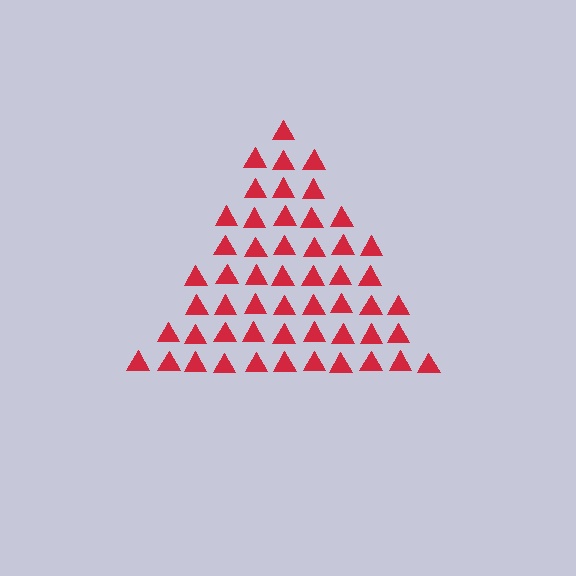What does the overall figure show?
The overall figure shows a triangle.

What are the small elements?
The small elements are triangles.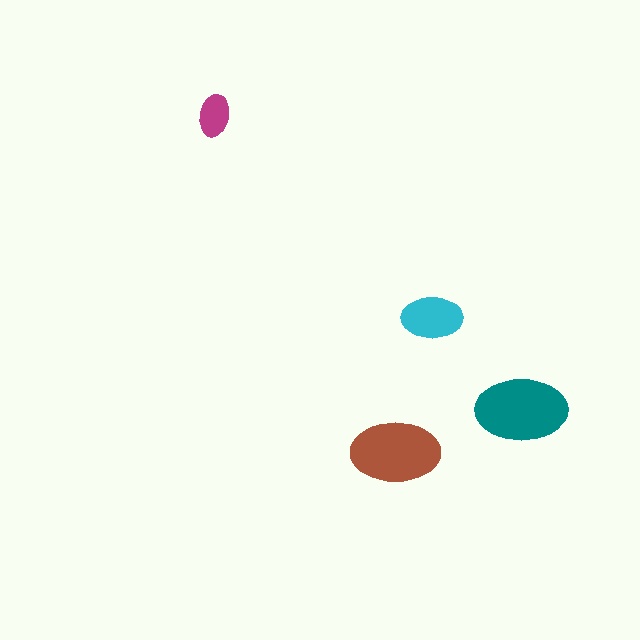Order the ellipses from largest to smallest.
the teal one, the brown one, the cyan one, the magenta one.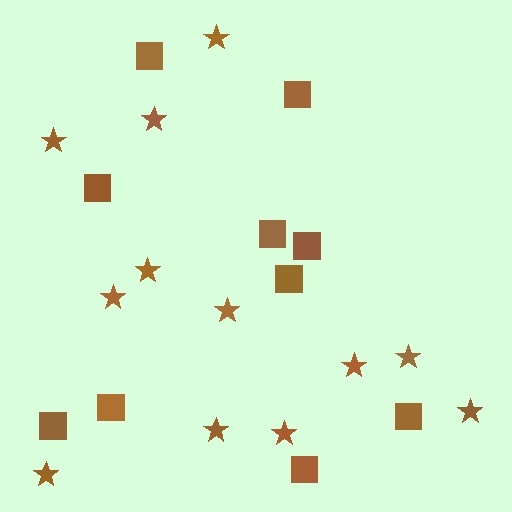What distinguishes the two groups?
There are 2 groups: one group of stars (12) and one group of squares (10).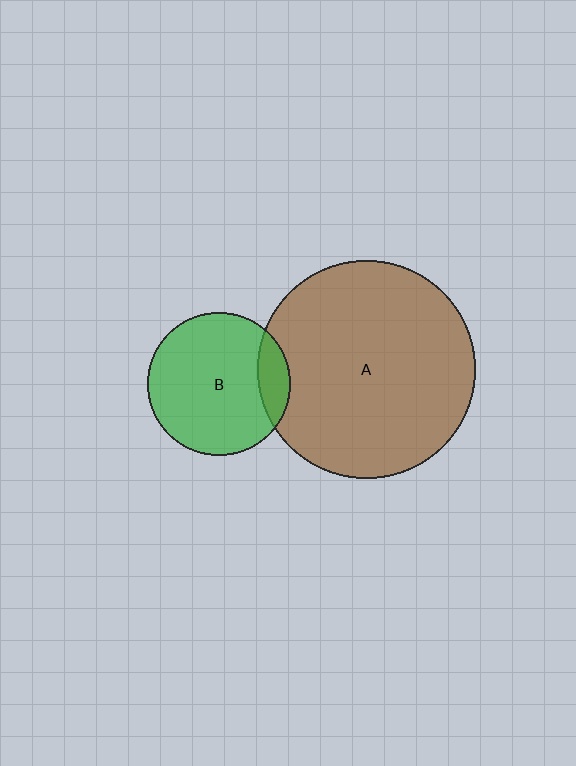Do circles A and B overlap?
Yes.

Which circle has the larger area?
Circle A (brown).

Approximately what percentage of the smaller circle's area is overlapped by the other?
Approximately 15%.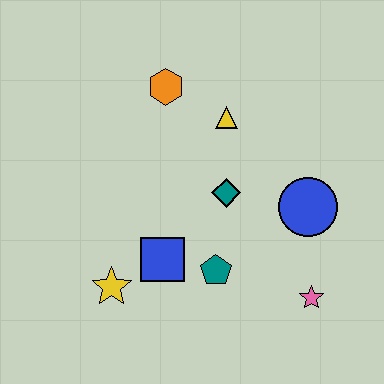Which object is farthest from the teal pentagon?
The orange hexagon is farthest from the teal pentagon.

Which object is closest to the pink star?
The blue circle is closest to the pink star.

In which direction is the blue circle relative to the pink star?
The blue circle is above the pink star.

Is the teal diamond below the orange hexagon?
Yes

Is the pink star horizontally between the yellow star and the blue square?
No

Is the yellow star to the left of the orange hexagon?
Yes